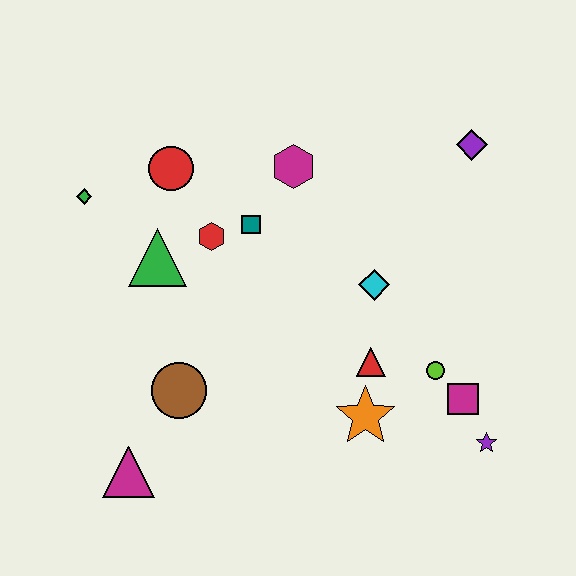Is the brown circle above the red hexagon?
No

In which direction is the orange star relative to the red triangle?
The orange star is below the red triangle.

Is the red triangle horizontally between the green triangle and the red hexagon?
No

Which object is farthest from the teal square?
The purple star is farthest from the teal square.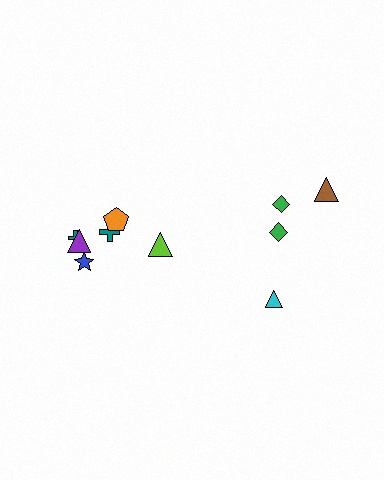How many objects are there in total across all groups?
There are 10 objects.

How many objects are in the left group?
There are 6 objects.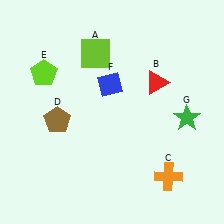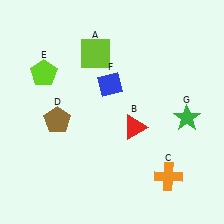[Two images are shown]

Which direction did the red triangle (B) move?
The red triangle (B) moved down.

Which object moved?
The red triangle (B) moved down.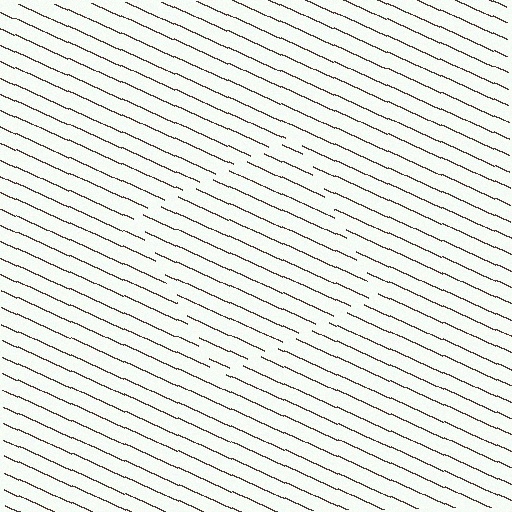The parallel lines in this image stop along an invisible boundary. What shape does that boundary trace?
An illusory square. The interior of the shape contains the same grating, shifted by half a period — the contour is defined by the phase discontinuity where line-ends from the inner and outer gratings abut.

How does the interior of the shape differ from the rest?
The interior of the shape contains the same grating, shifted by half a period — the contour is defined by the phase discontinuity where line-ends from the inner and outer gratings abut.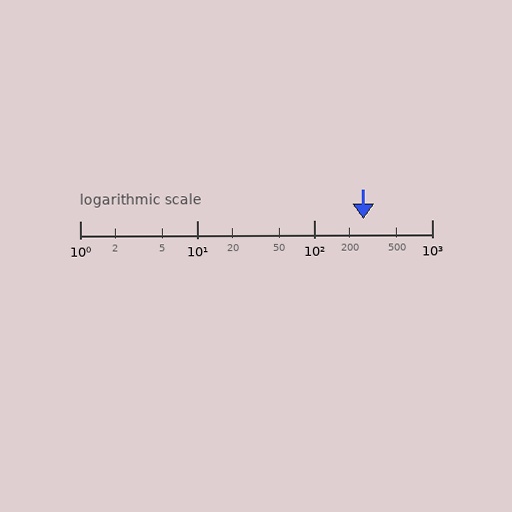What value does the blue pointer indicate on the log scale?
The pointer indicates approximately 260.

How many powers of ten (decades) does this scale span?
The scale spans 3 decades, from 1 to 1000.